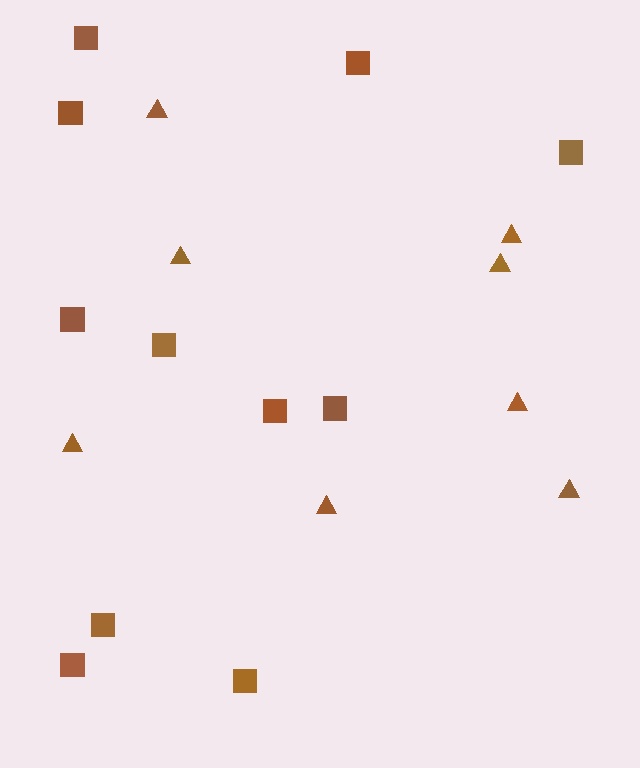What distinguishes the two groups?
There are 2 groups: one group of squares (11) and one group of triangles (8).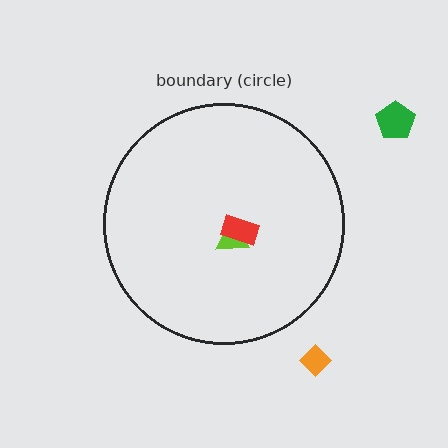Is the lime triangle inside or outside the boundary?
Inside.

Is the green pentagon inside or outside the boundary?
Outside.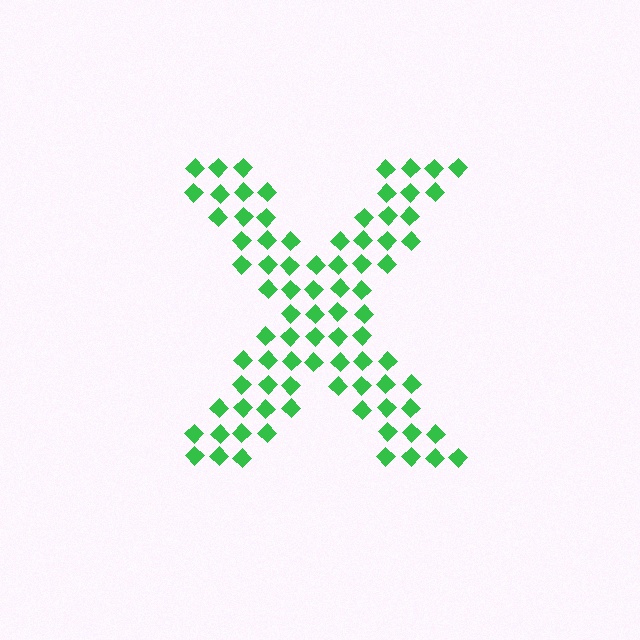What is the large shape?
The large shape is the letter X.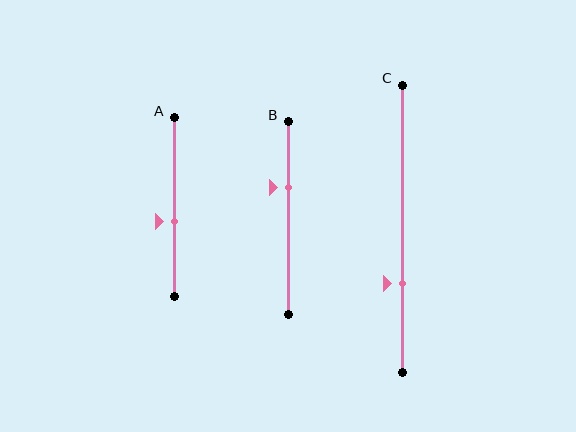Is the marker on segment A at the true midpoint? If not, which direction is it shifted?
No, the marker on segment A is shifted downward by about 8% of the segment length.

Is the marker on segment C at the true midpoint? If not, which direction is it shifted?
No, the marker on segment C is shifted downward by about 19% of the segment length.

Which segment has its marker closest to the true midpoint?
Segment A has its marker closest to the true midpoint.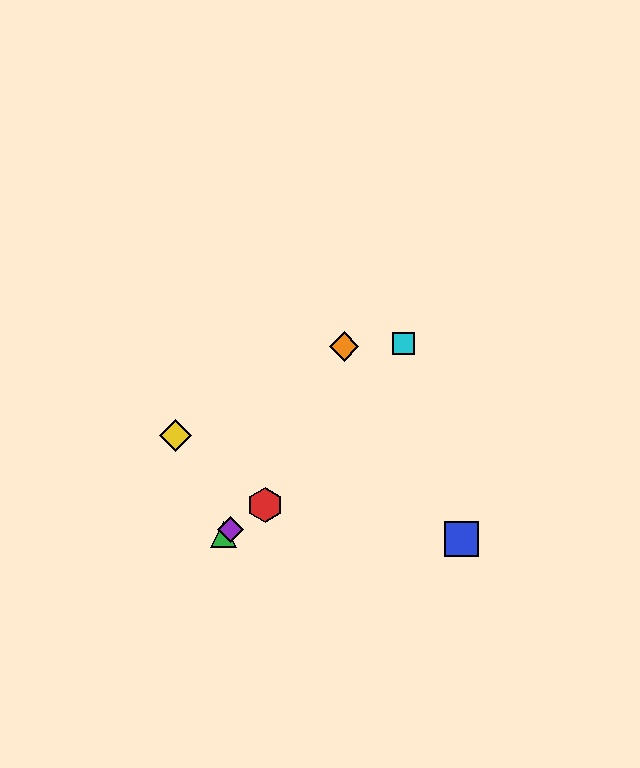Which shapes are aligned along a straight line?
The red hexagon, the green triangle, the purple diamond are aligned along a straight line.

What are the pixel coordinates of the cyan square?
The cyan square is at (404, 343).